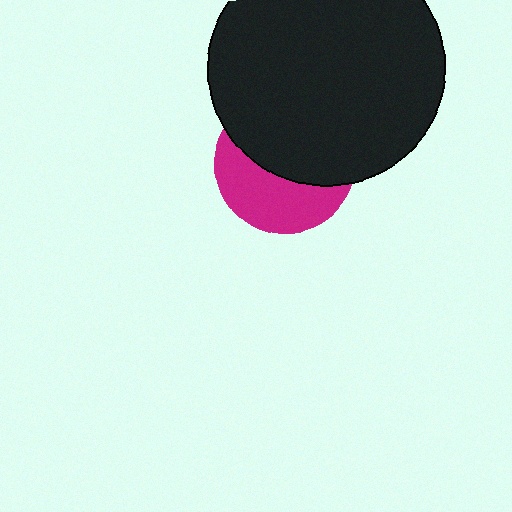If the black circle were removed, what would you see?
You would see the complete magenta circle.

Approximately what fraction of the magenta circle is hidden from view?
Roughly 56% of the magenta circle is hidden behind the black circle.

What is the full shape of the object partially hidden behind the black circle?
The partially hidden object is a magenta circle.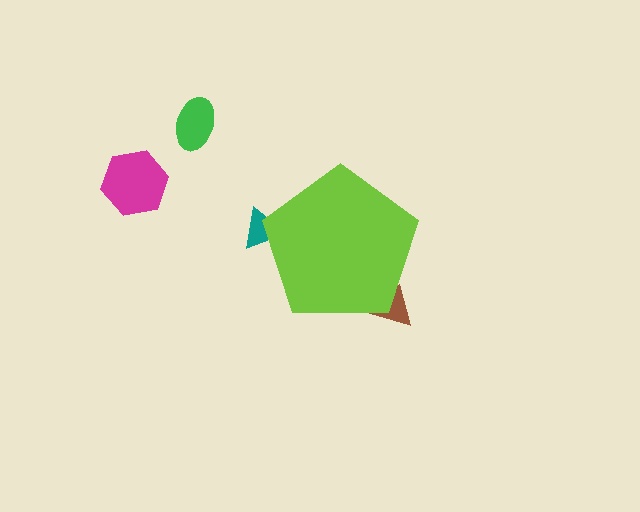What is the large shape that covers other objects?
A lime pentagon.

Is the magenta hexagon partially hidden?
No, the magenta hexagon is fully visible.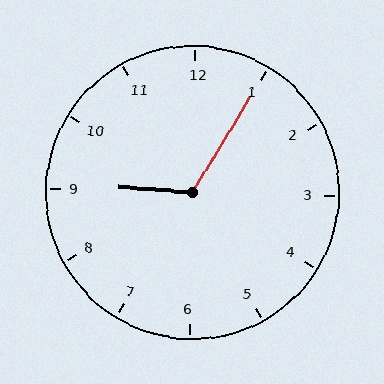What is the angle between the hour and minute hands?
Approximately 118 degrees.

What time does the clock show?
9:05.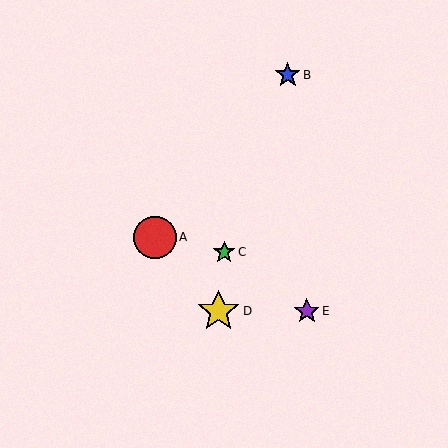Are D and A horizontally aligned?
No, D is at y≈311 and A is at y≈237.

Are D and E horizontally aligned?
Yes, both are at y≈311.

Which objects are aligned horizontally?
Objects D, E are aligned horizontally.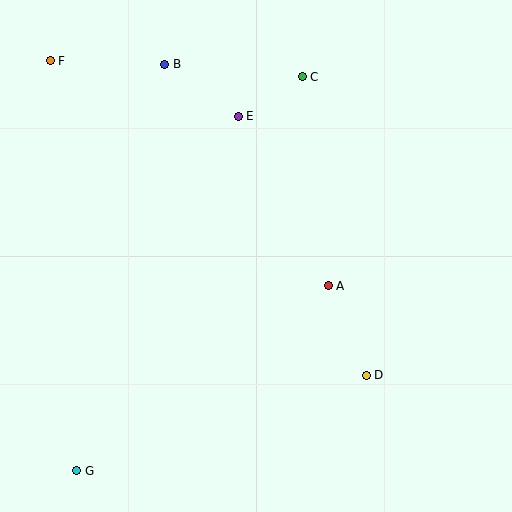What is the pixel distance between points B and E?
The distance between B and E is 90 pixels.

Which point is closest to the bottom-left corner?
Point G is closest to the bottom-left corner.